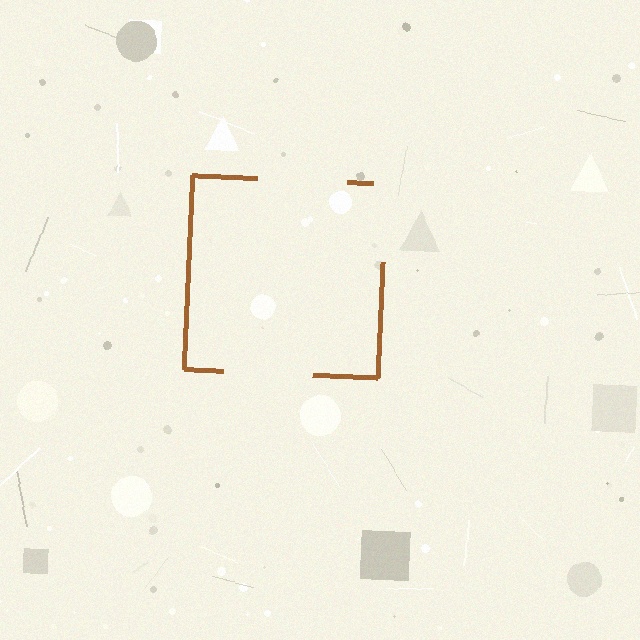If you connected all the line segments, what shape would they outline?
They would outline a square.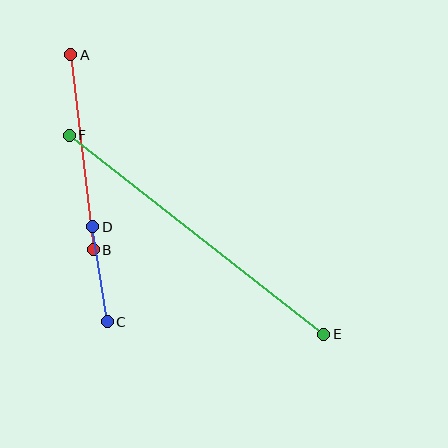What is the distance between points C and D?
The distance is approximately 96 pixels.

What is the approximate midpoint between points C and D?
The midpoint is at approximately (100, 274) pixels.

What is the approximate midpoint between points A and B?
The midpoint is at approximately (82, 152) pixels.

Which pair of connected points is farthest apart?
Points E and F are farthest apart.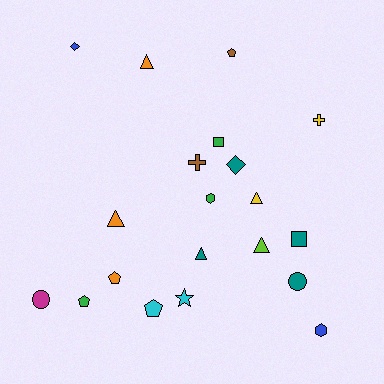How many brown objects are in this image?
There are 2 brown objects.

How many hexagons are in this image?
There are 2 hexagons.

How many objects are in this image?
There are 20 objects.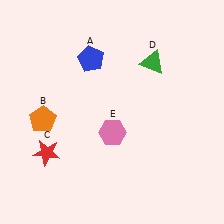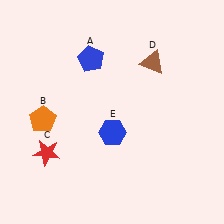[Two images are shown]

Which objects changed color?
D changed from green to brown. E changed from pink to blue.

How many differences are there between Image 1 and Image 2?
There are 2 differences between the two images.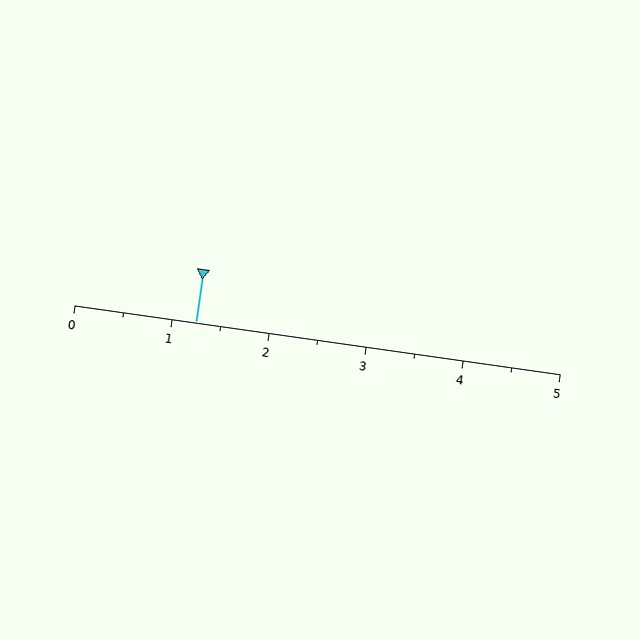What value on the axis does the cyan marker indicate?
The marker indicates approximately 1.2.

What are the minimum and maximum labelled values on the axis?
The axis runs from 0 to 5.